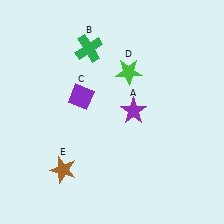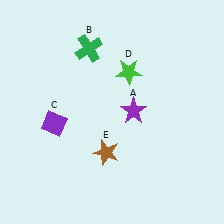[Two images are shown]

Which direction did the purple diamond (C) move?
The purple diamond (C) moved left.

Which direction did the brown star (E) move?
The brown star (E) moved right.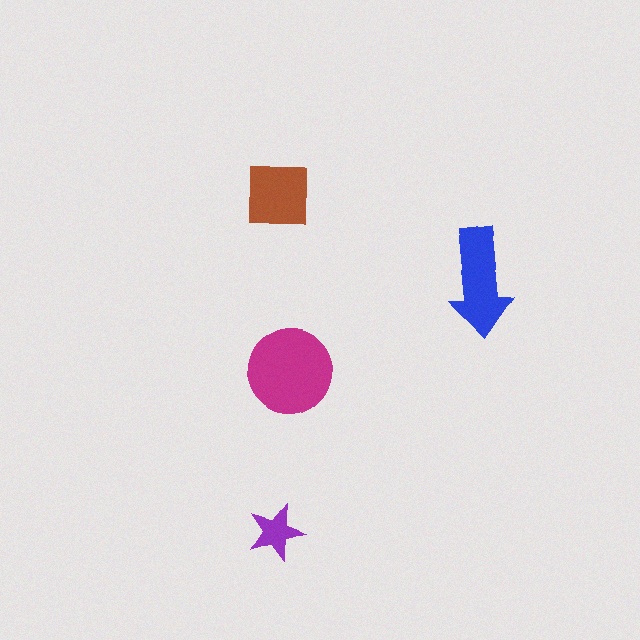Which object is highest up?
The brown square is topmost.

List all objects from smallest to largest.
The purple star, the brown square, the blue arrow, the magenta circle.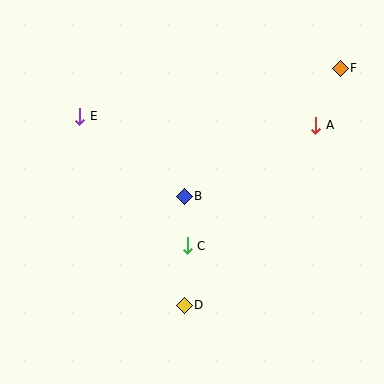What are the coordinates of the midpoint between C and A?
The midpoint between C and A is at (252, 186).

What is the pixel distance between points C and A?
The distance between C and A is 176 pixels.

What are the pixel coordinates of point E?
Point E is at (80, 116).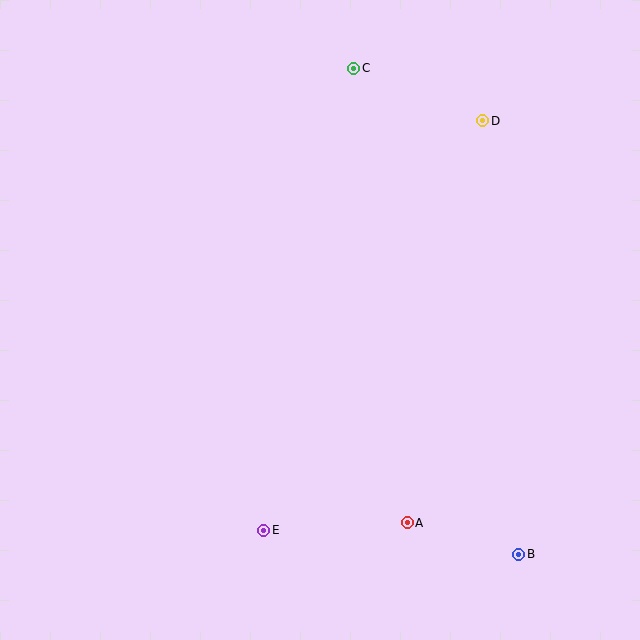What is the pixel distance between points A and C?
The distance between A and C is 457 pixels.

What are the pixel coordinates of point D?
Point D is at (483, 121).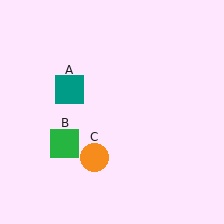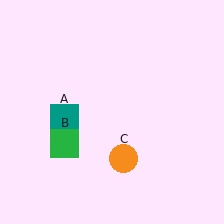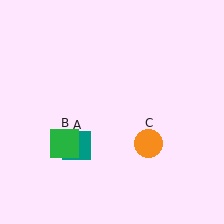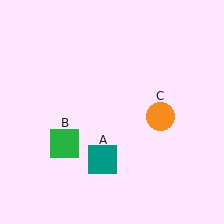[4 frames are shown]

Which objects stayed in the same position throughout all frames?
Green square (object B) remained stationary.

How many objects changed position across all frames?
2 objects changed position: teal square (object A), orange circle (object C).